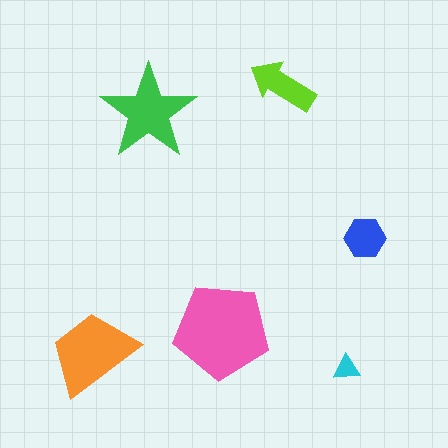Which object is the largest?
The pink pentagon.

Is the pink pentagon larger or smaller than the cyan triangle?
Larger.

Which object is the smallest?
The cyan triangle.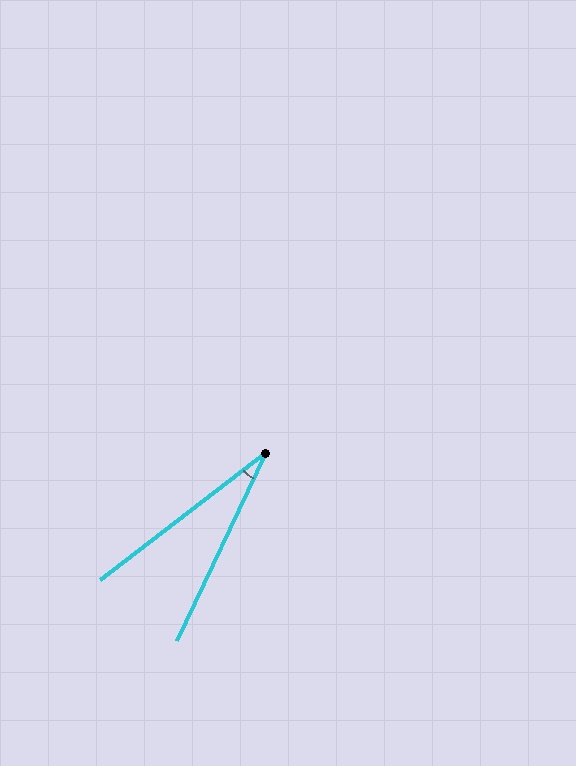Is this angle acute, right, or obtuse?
It is acute.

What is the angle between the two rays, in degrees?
Approximately 27 degrees.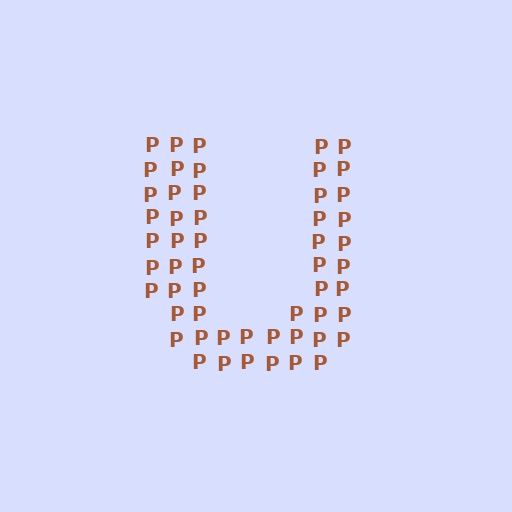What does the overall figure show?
The overall figure shows the letter U.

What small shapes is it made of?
It is made of small letter P's.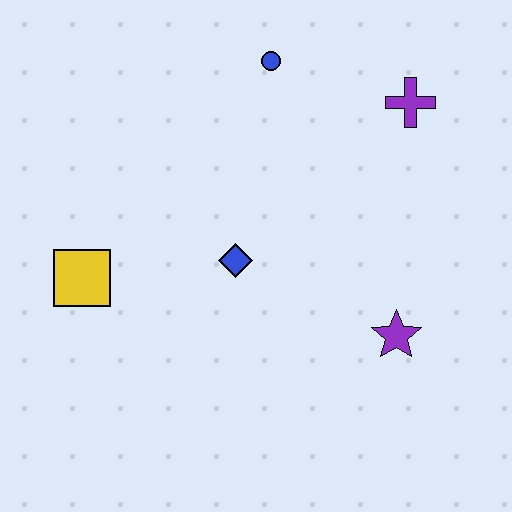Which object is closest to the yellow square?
The blue diamond is closest to the yellow square.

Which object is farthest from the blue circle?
The purple star is farthest from the blue circle.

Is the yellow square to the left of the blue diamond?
Yes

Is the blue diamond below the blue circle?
Yes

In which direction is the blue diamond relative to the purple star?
The blue diamond is to the left of the purple star.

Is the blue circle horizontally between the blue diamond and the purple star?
Yes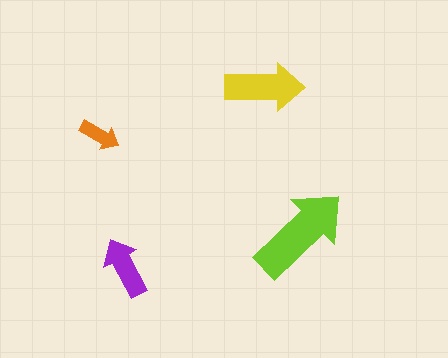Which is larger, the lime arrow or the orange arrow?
The lime one.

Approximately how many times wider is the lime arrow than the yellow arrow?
About 1.5 times wider.